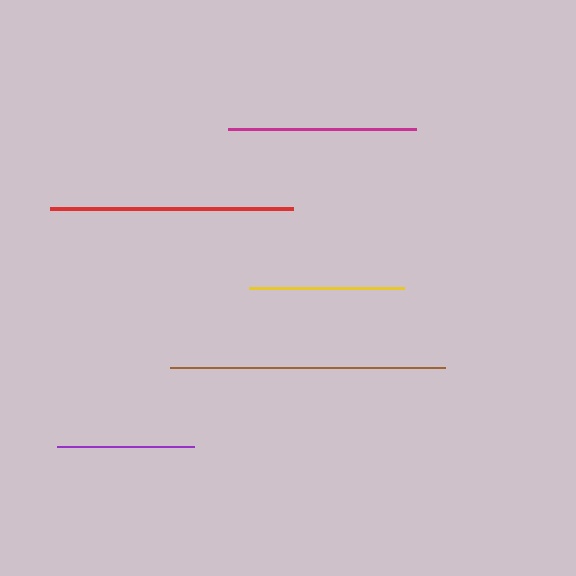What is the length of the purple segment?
The purple segment is approximately 136 pixels long.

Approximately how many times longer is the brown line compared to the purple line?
The brown line is approximately 2.0 times the length of the purple line.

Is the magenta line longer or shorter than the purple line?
The magenta line is longer than the purple line.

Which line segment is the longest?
The brown line is the longest at approximately 275 pixels.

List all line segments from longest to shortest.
From longest to shortest: brown, red, magenta, yellow, purple.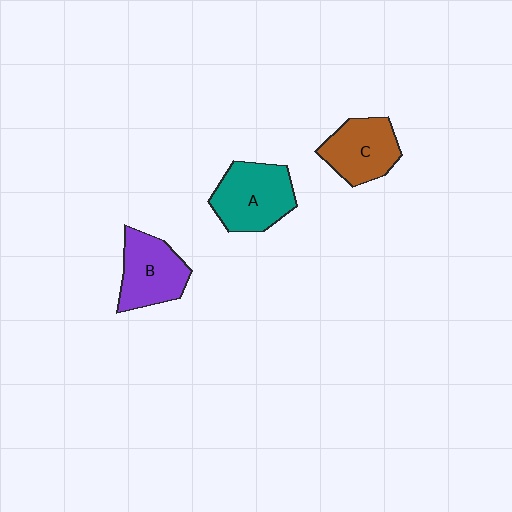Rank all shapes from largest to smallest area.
From largest to smallest: A (teal), B (purple), C (brown).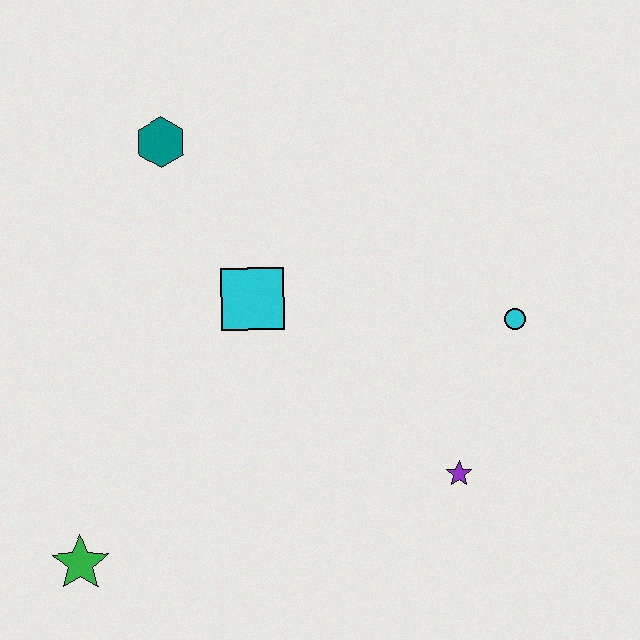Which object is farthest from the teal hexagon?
The purple star is farthest from the teal hexagon.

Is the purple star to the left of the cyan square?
No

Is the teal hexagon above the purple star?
Yes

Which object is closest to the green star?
The cyan square is closest to the green star.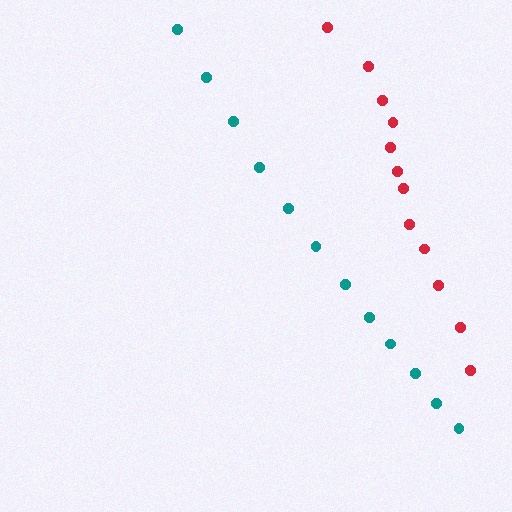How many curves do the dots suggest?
There are 2 distinct paths.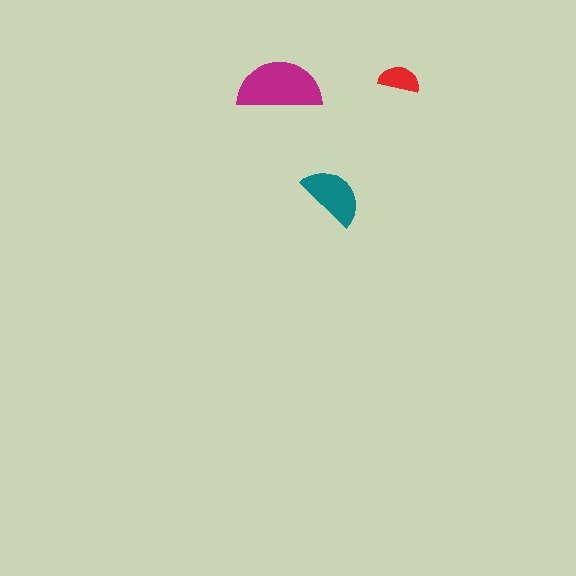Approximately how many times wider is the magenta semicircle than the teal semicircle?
About 1.5 times wider.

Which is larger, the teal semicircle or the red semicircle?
The teal one.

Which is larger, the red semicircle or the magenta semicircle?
The magenta one.